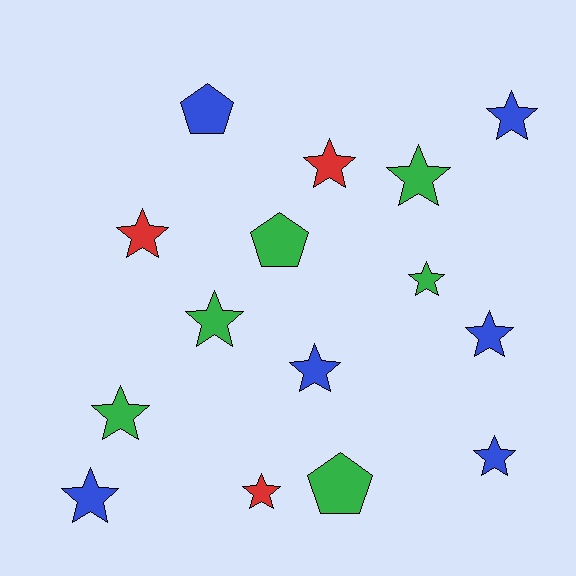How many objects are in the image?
There are 15 objects.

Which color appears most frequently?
Blue, with 6 objects.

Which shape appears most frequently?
Star, with 12 objects.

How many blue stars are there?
There are 5 blue stars.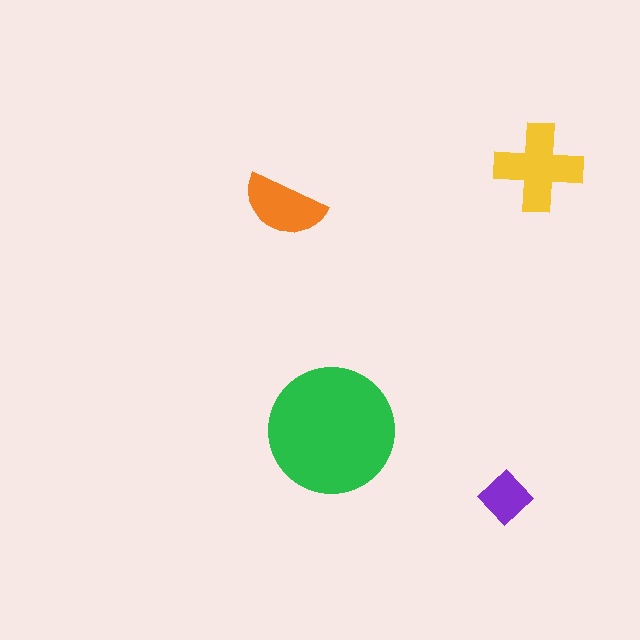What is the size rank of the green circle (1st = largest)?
1st.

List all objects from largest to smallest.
The green circle, the yellow cross, the orange semicircle, the purple diamond.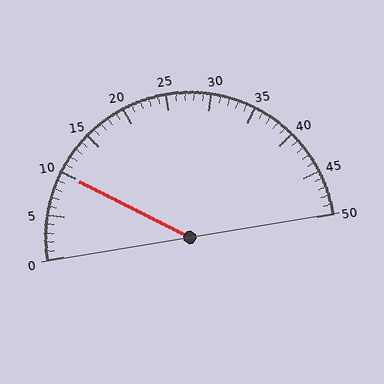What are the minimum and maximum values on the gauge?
The gauge ranges from 0 to 50.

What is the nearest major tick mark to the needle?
The nearest major tick mark is 10.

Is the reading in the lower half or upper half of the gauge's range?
The reading is in the lower half of the range (0 to 50).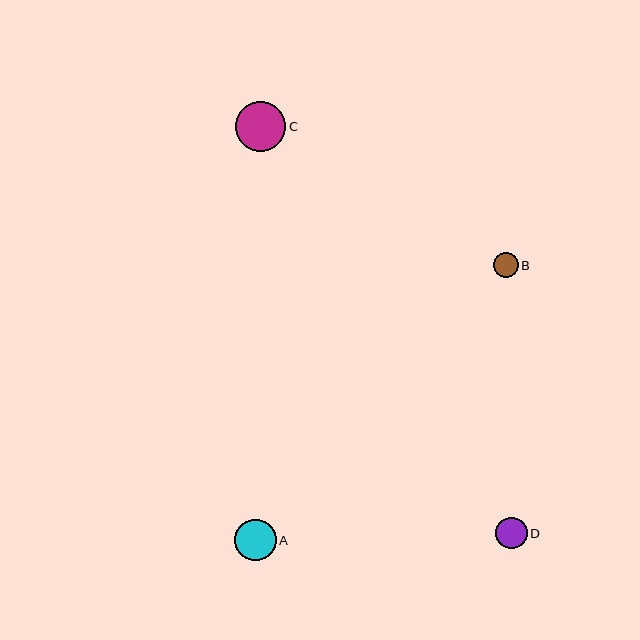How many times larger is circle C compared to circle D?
Circle C is approximately 1.6 times the size of circle D.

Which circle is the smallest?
Circle B is the smallest with a size of approximately 25 pixels.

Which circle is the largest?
Circle C is the largest with a size of approximately 50 pixels.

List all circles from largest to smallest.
From largest to smallest: C, A, D, B.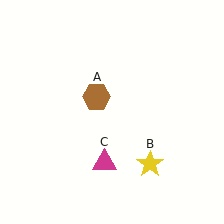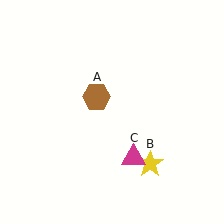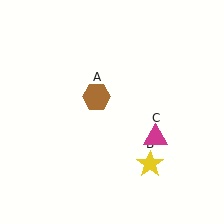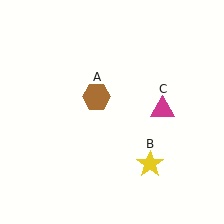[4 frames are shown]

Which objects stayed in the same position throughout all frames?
Brown hexagon (object A) and yellow star (object B) remained stationary.